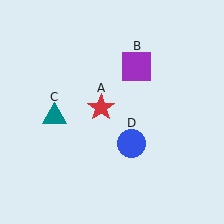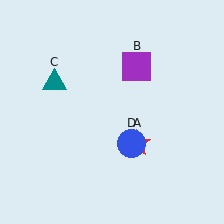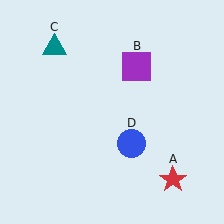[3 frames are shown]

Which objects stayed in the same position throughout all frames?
Purple square (object B) and blue circle (object D) remained stationary.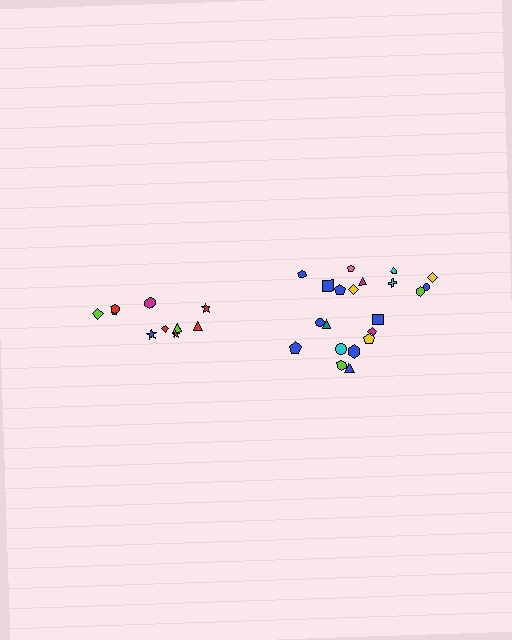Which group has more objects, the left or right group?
The right group.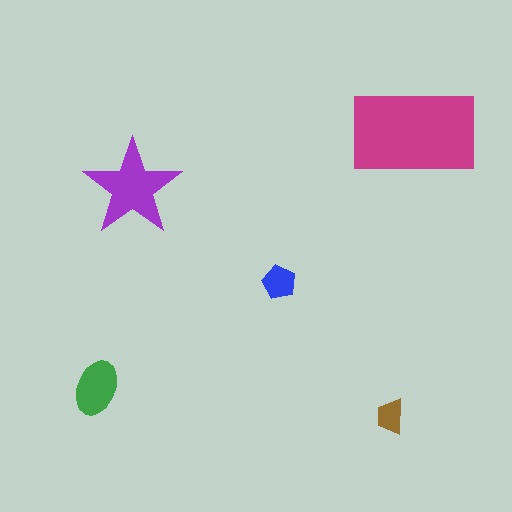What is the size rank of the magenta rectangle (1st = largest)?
1st.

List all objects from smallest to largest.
The brown trapezoid, the blue pentagon, the green ellipse, the purple star, the magenta rectangle.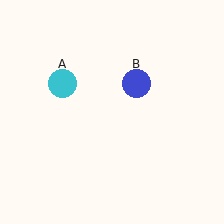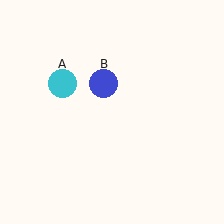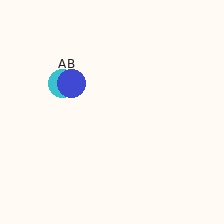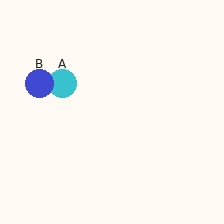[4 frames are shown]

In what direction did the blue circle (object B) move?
The blue circle (object B) moved left.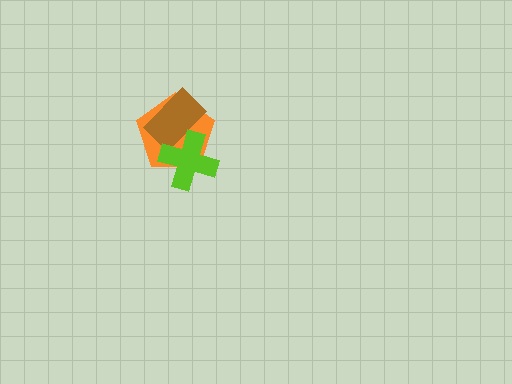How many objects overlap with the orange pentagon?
2 objects overlap with the orange pentagon.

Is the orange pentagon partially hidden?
Yes, it is partially covered by another shape.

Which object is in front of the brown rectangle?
The lime cross is in front of the brown rectangle.